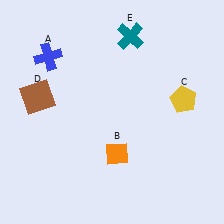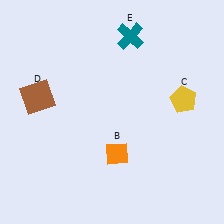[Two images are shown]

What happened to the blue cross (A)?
The blue cross (A) was removed in Image 2. It was in the top-left area of Image 1.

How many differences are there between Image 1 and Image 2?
There is 1 difference between the two images.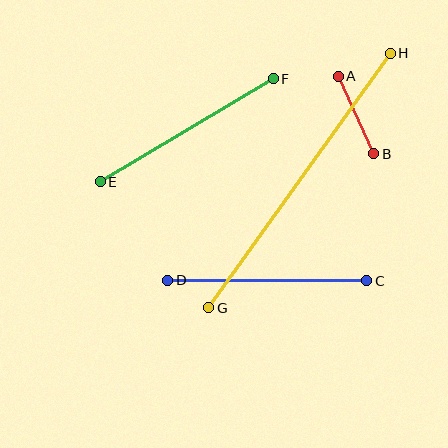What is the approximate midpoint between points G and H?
The midpoint is at approximately (299, 181) pixels.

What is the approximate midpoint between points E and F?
The midpoint is at approximately (187, 130) pixels.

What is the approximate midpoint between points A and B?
The midpoint is at approximately (356, 115) pixels.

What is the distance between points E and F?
The distance is approximately 201 pixels.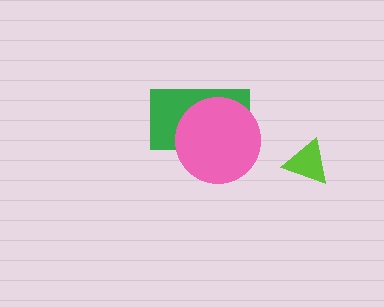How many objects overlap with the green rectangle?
1 object overlaps with the green rectangle.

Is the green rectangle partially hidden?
Yes, it is partially covered by another shape.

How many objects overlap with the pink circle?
1 object overlaps with the pink circle.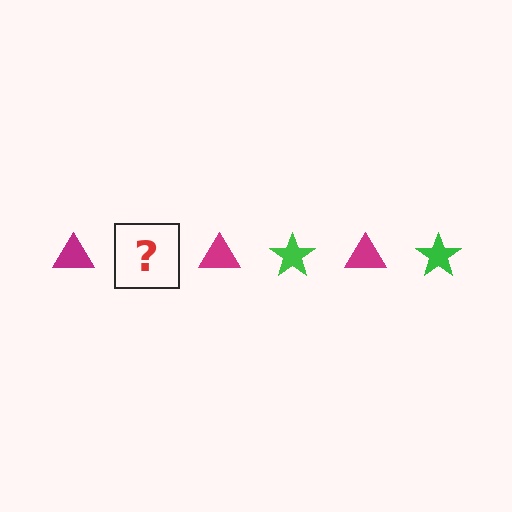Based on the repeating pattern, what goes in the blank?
The blank should be a green star.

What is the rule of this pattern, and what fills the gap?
The rule is that the pattern alternates between magenta triangle and green star. The gap should be filled with a green star.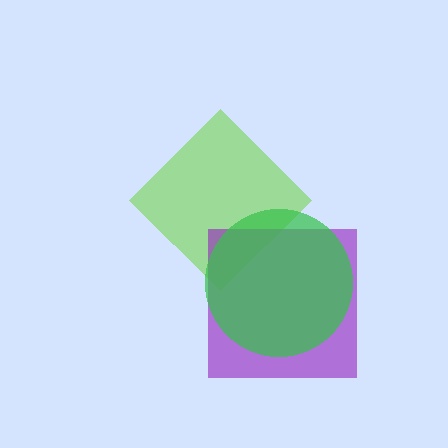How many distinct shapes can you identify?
There are 3 distinct shapes: a lime diamond, a purple square, a green circle.